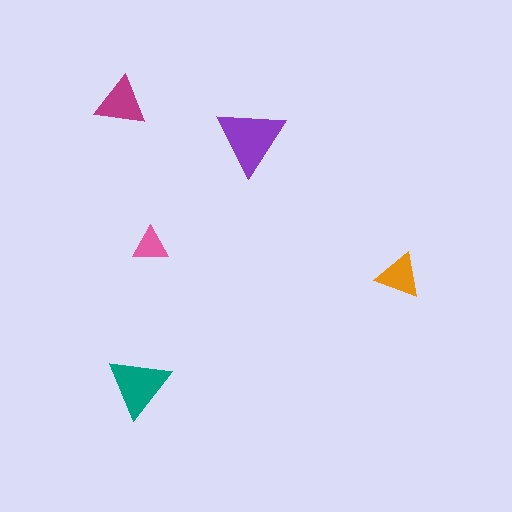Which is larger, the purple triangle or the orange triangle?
The purple one.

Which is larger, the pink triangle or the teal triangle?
The teal one.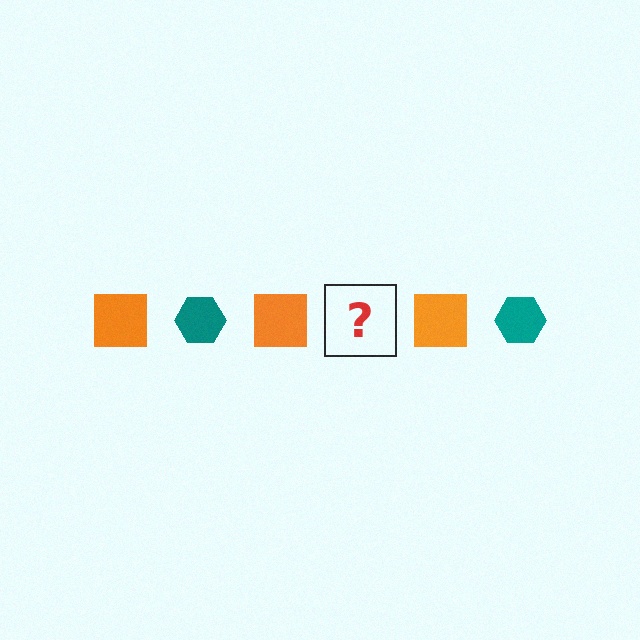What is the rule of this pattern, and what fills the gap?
The rule is that the pattern alternates between orange square and teal hexagon. The gap should be filled with a teal hexagon.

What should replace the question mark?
The question mark should be replaced with a teal hexagon.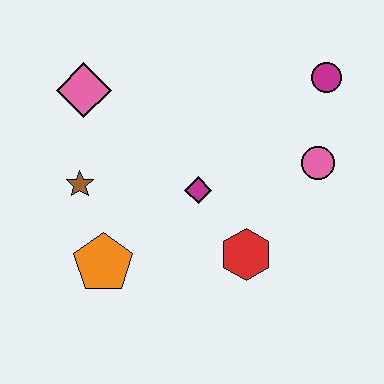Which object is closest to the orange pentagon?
The brown star is closest to the orange pentagon.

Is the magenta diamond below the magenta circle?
Yes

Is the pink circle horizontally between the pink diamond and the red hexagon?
No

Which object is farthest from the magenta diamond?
The magenta circle is farthest from the magenta diamond.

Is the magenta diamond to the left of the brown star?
No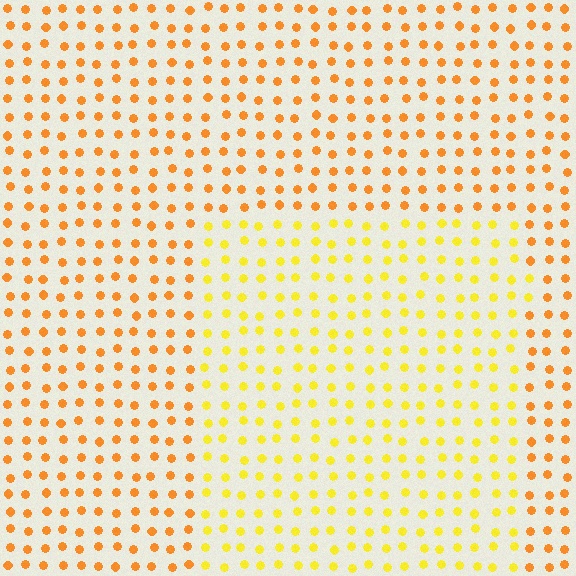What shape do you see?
I see a rectangle.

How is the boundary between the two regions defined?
The boundary is defined purely by a slight shift in hue (about 28 degrees). Spacing, size, and orientation are identical on both sides.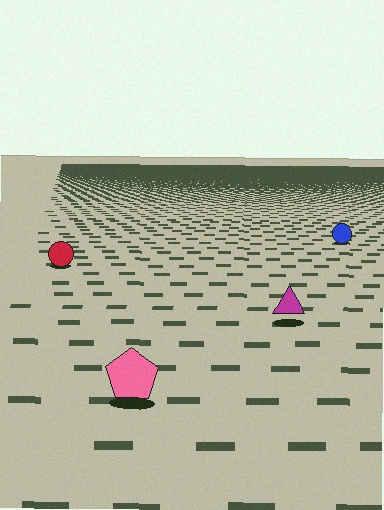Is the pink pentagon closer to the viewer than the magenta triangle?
Yes. The pink pentagon is closer — you can tell from the texture gradient: the ground texture is coarser near it.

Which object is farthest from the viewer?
The blue circle is farthest from the viewer. It appears smaller and the ground texture around it is denser.